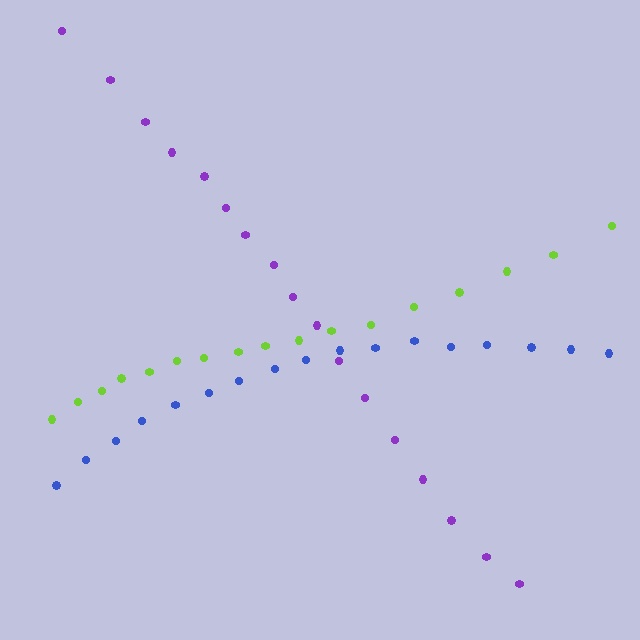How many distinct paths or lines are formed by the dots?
There are 3 distinct paths.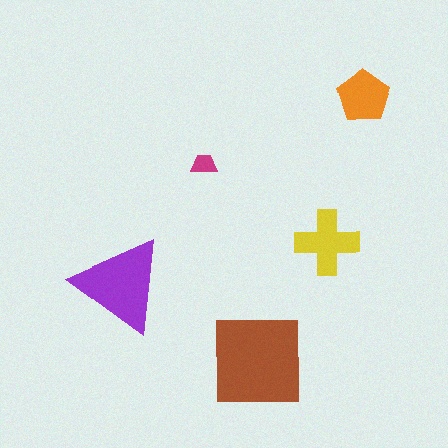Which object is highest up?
The orange pentagon is topmost.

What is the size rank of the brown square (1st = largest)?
1st.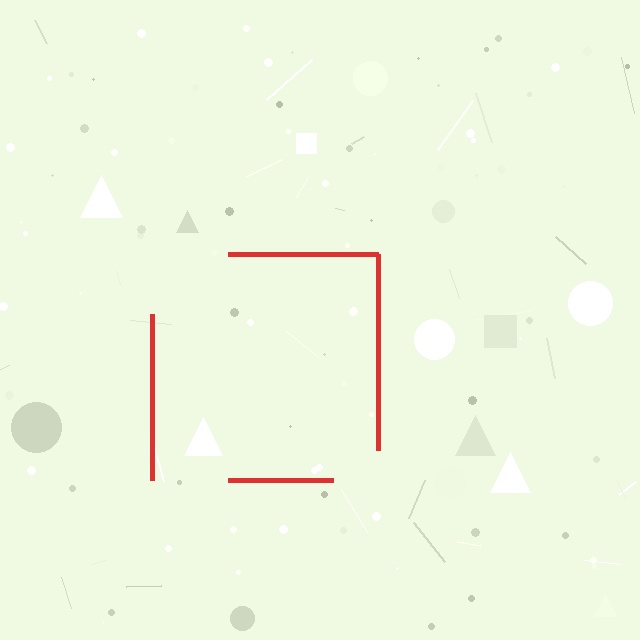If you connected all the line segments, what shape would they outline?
They would outline a square.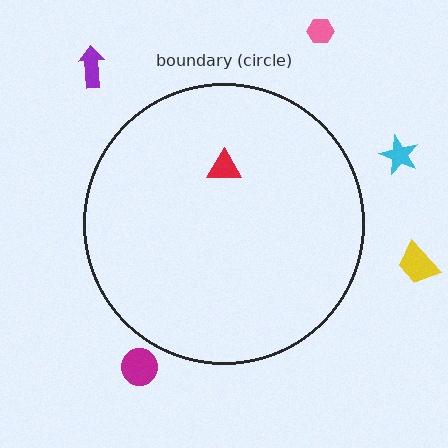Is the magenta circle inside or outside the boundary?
Outside.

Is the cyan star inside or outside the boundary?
Outside.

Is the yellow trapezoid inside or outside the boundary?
Outside.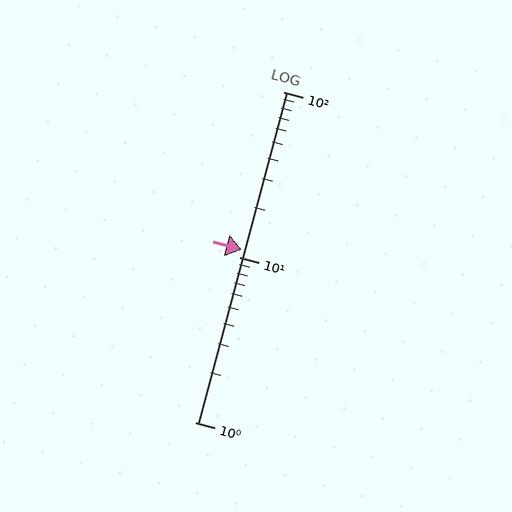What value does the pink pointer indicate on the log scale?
The pointer indicates approximately 11.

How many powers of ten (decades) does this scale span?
The scale spans 2 decades, from 1 to 100.